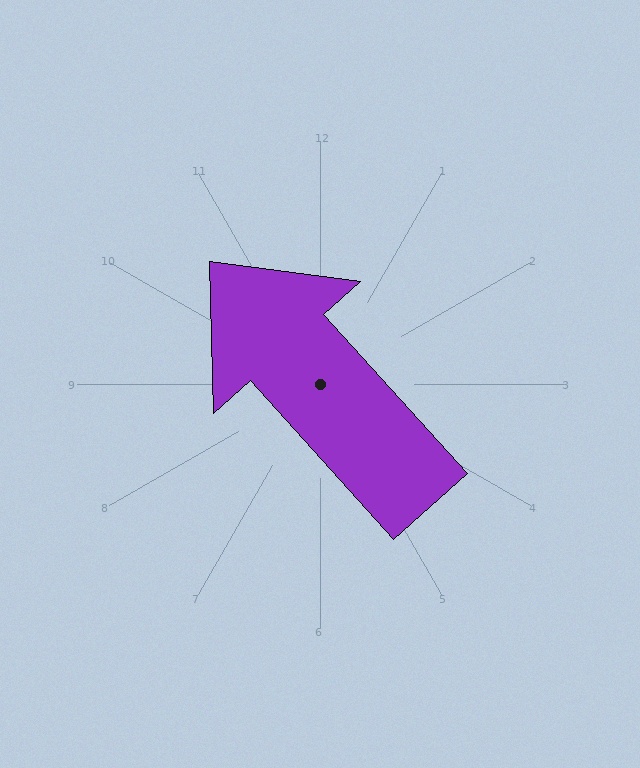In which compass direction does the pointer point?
Northwest.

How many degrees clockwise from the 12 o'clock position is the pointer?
Approximately 318 degrees.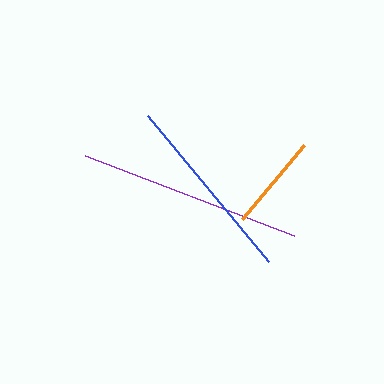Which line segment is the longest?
The purple line is the longest at approximately 224 pixels.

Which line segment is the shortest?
The orange line is the shortest at approximately 96 pixels.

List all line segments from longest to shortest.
From longest to shortest: purple, blue, orange.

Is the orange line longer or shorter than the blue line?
The blue line is longer than the orange line.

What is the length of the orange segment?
The orange segment is approximately 96 pixels long.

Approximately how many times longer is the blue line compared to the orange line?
The blue line is approximately 2.0 times the length of the orange line.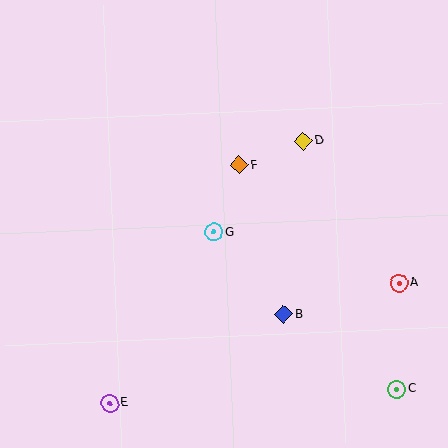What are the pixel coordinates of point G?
Point G is at (214, 232).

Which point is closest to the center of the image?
Point G at (214, 232) is closest to the center.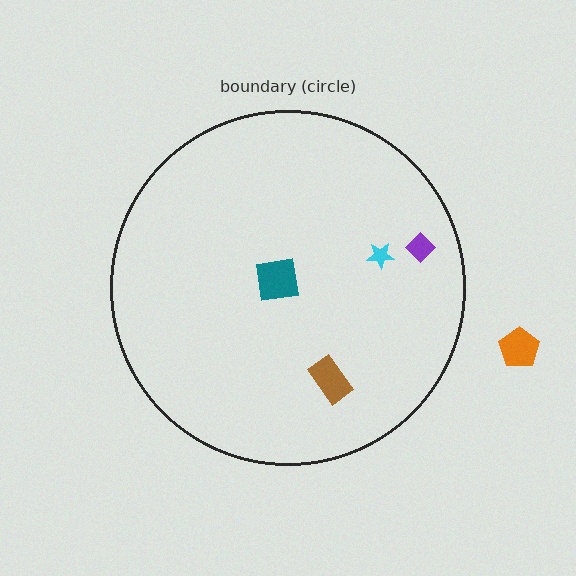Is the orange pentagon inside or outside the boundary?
Outside.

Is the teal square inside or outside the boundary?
Inside.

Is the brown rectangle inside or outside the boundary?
Inside.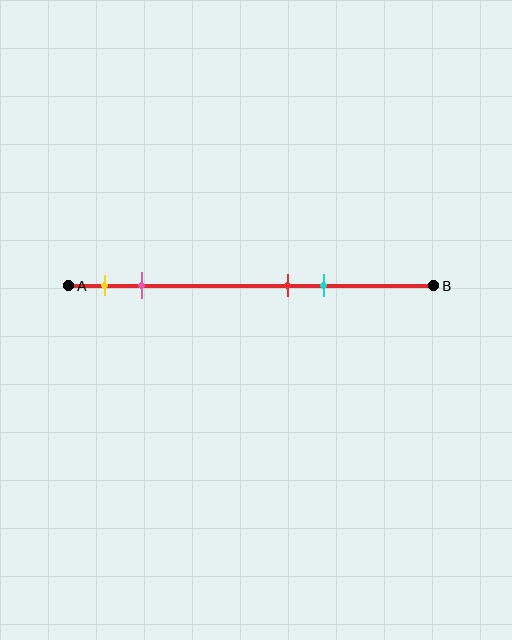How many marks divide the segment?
There are 4 marks dividing the segment.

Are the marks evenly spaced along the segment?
No, the marks are not evenly spaced.